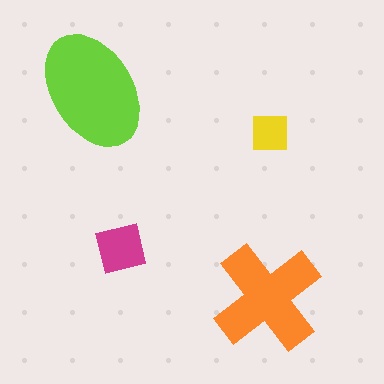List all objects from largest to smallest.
The lime ellipse, the orange cross, the magenta square, the yellow square.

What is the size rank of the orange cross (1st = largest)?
2nd.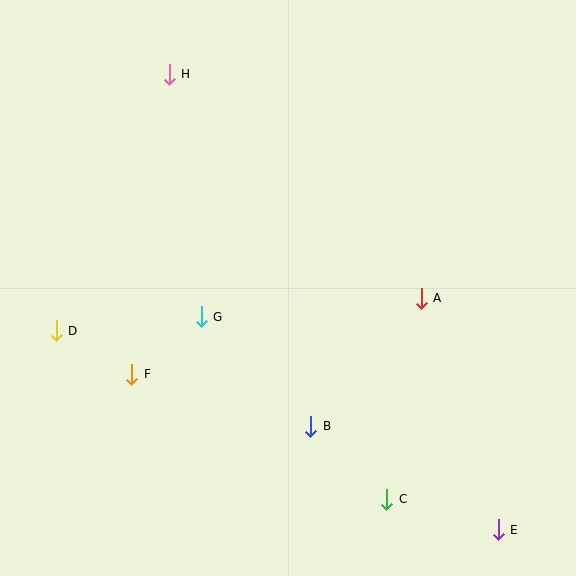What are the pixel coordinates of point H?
Point H is at (169, 74).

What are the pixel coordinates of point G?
Point G is at (201, 317).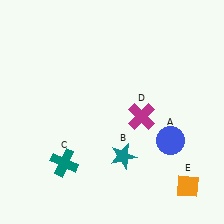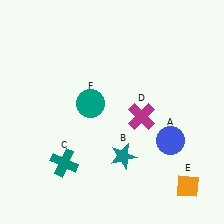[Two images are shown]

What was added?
A teal circle (F) was added in Image 2.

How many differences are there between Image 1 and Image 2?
There is 1 difference between the two images.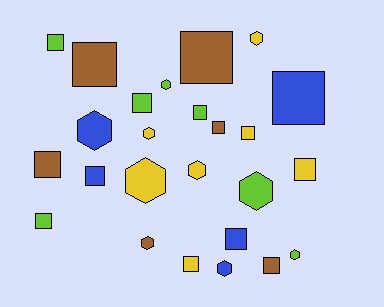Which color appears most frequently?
Lime, with 7 objects.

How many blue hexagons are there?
There are 2 blue hexagons.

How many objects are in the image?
There are 25 objects.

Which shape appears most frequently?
Square, with 15 objects.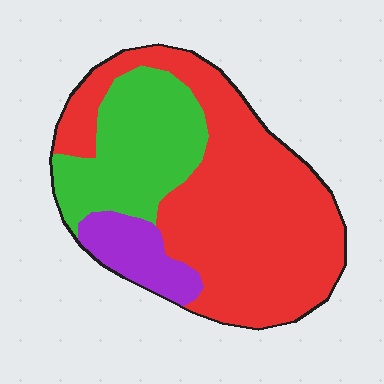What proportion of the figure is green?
Green covers 28% of the figure.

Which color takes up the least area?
Purple, at roughly 10%.